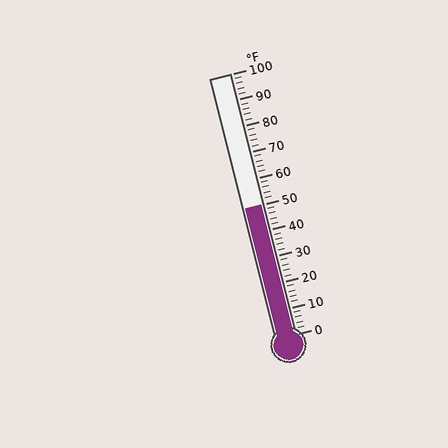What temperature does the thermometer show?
The thermometer shows approximately 50°F.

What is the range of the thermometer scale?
The thermometer scale ranges from 0°F to 100°F.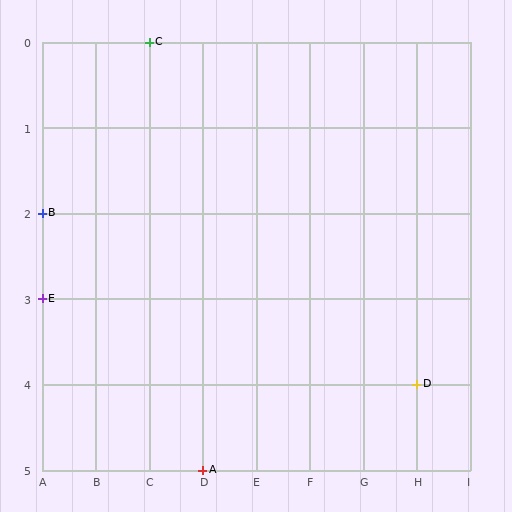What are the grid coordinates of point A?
Point A is at grid coordinates (D, 5).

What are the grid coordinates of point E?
Point E is at grid coordinates (A, 3).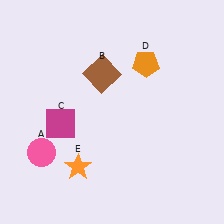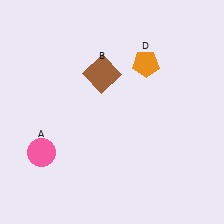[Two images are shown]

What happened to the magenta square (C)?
The magenta square (C) was removed in Image 2. It was in the bottom-left area of Image 1.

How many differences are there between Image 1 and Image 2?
There are 2 differences between the two images.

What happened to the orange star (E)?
The orange star (E) was removed in Image 2. It was in the bottom-left area of Image 1.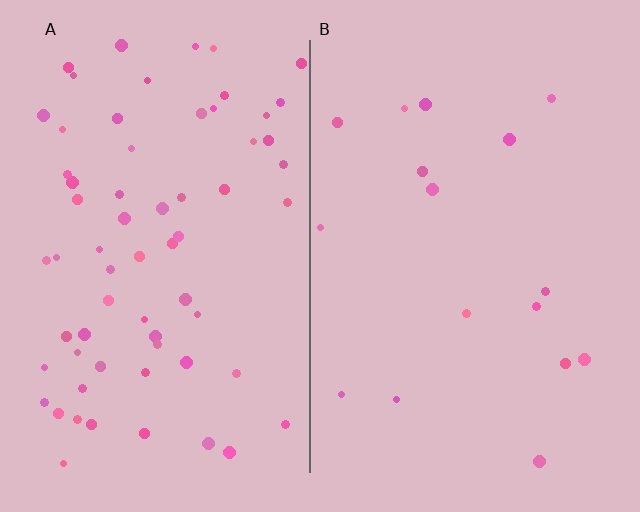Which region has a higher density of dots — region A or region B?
A (the left).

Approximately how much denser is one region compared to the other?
Approximately 4.0× — region A over region B.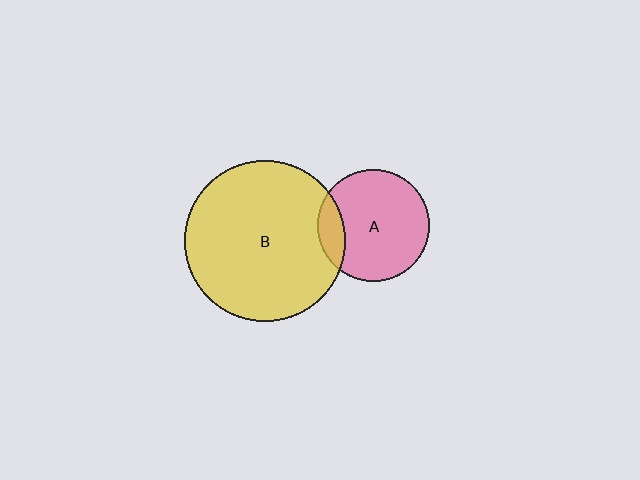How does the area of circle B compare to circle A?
Approximately 2.1 times.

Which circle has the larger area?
Circle B (yellow).